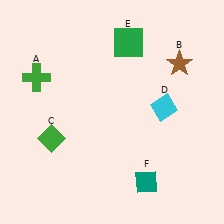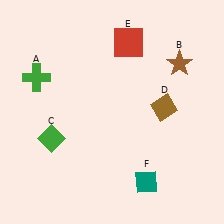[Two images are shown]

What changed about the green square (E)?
In Image 1, E is green. In Image 2, it changed to red.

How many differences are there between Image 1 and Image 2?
There are 2 differences between the two images.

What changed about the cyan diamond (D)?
In Image 1, D is cyan. In Image 2, it changed to brown.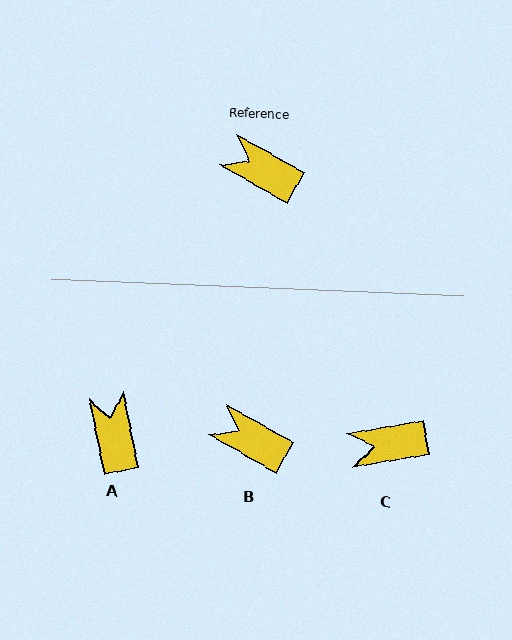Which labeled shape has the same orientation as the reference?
B.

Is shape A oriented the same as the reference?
No, it is off by about 49 degrees.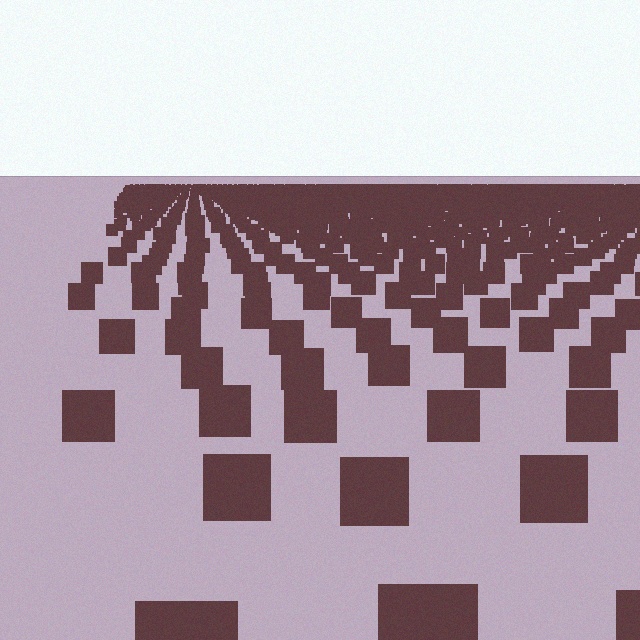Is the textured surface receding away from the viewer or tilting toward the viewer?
The surface is receding away from the viewer. Texture elements get smaller and denser toward the top.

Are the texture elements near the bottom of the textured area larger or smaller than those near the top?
Larger. Near the bottom, elements are closer to the viewer and appear at a bigger on-screen size.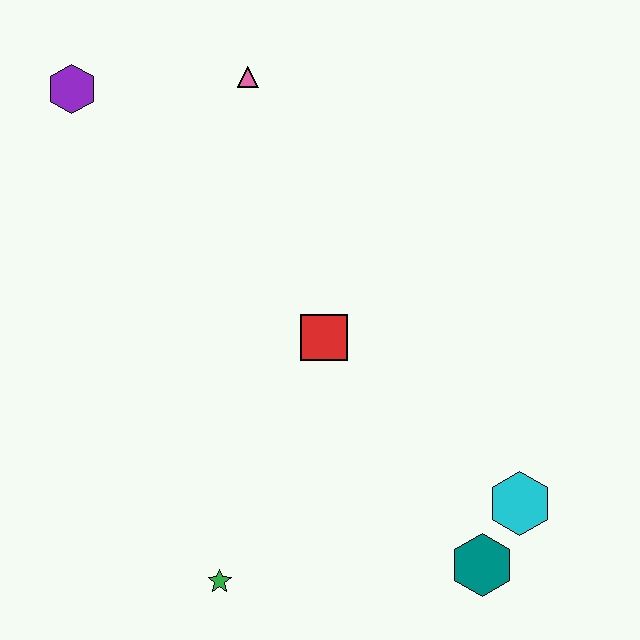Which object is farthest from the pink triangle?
The teal hexagon is farthest from the pink triangle.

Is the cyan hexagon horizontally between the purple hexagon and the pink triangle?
No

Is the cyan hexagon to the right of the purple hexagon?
Yes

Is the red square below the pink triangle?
Yes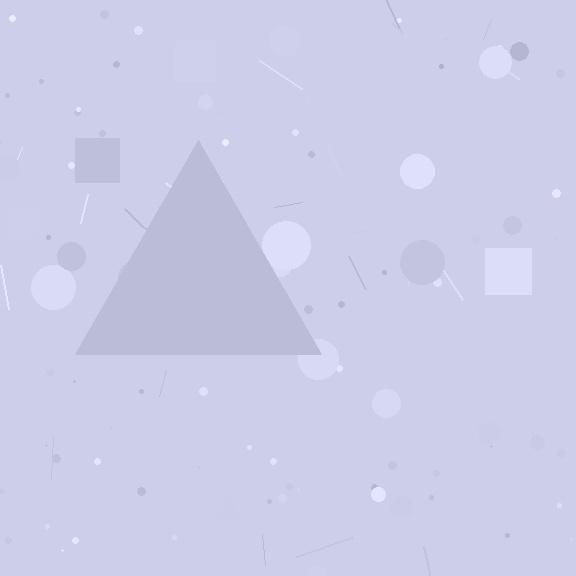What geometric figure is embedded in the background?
A triangle is embedded in the background.